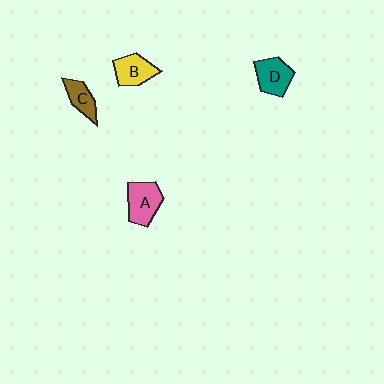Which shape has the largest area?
Shape A (pink).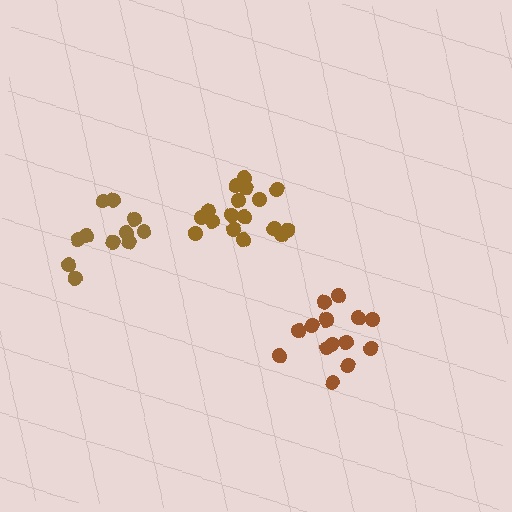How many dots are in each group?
Group 1: 12 dots, Group 2: 15 dots, Group 3: 17 dots (44 total).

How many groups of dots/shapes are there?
There are 3 groups.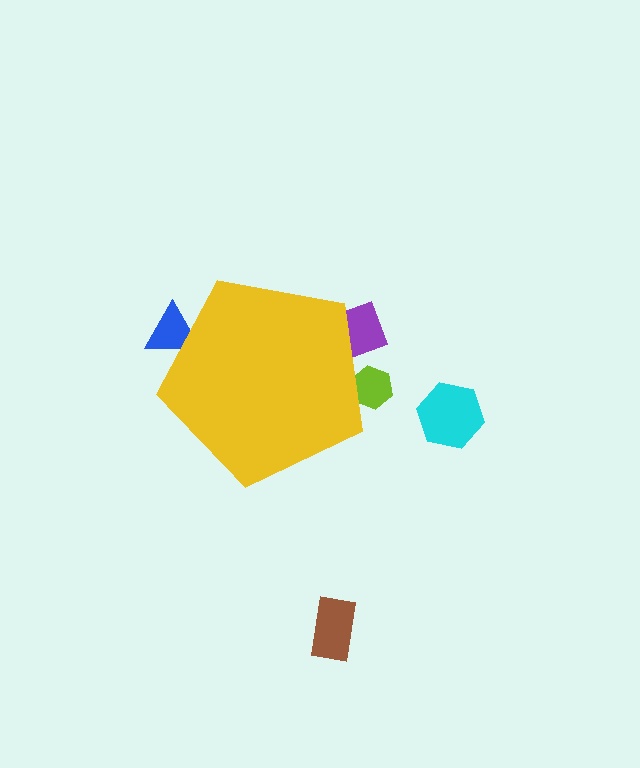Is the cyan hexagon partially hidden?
No, the cyan hexagon is fully visible.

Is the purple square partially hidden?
Yes, the purple square is partially hidden behind the yellow pentagon.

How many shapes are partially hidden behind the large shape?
3 shapes are partially hidden.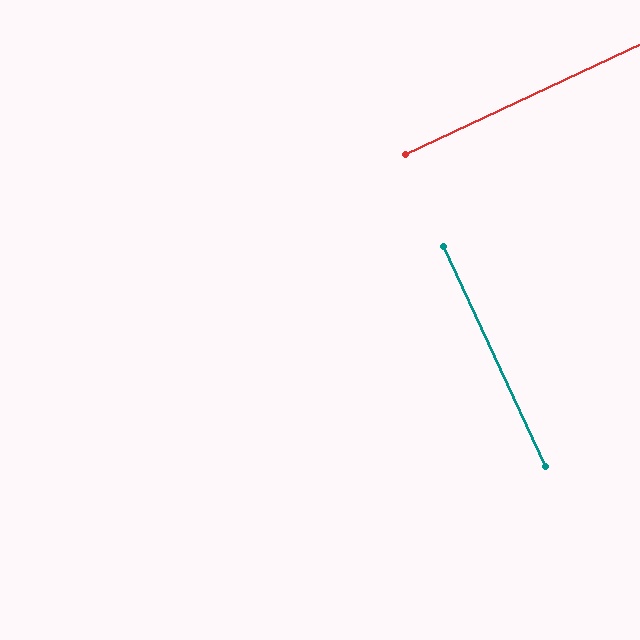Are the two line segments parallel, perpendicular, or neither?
Perpendicular — they meet at approximately 90°.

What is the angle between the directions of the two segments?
Approximately 90 degrees.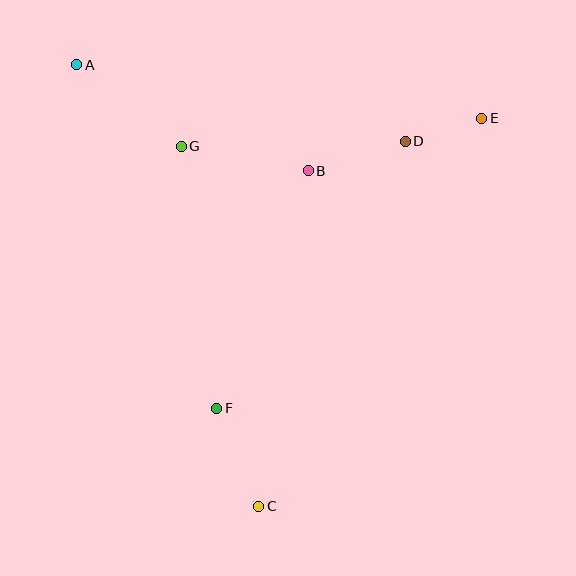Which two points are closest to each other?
Points D and E are closest to each other.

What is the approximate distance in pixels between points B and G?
The distance between B and G is approximately 129 pixels.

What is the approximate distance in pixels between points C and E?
The distance between C and E is approximately 448 pixels.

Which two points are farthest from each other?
Points A and C are farthest from each other.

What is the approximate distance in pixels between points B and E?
The distance between B and E is approximately 182 pixels.